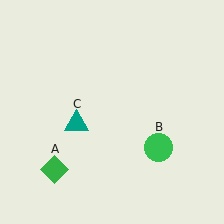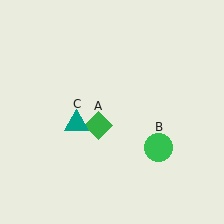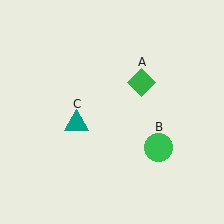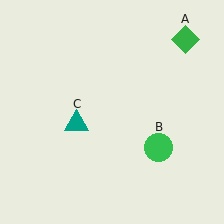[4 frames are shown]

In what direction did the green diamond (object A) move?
The green diamond (object A) moved up and to the right.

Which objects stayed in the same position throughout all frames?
Green circle (object B) and teal triangle (object C) remained stationary.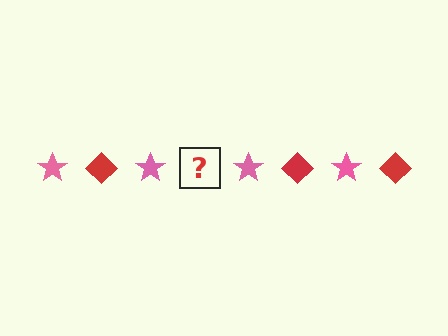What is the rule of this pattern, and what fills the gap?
The rule is that the pattern alternates between pink star and red diamond. The gap should be filled with a red diamond.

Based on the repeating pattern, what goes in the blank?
The blank should be a red diamond.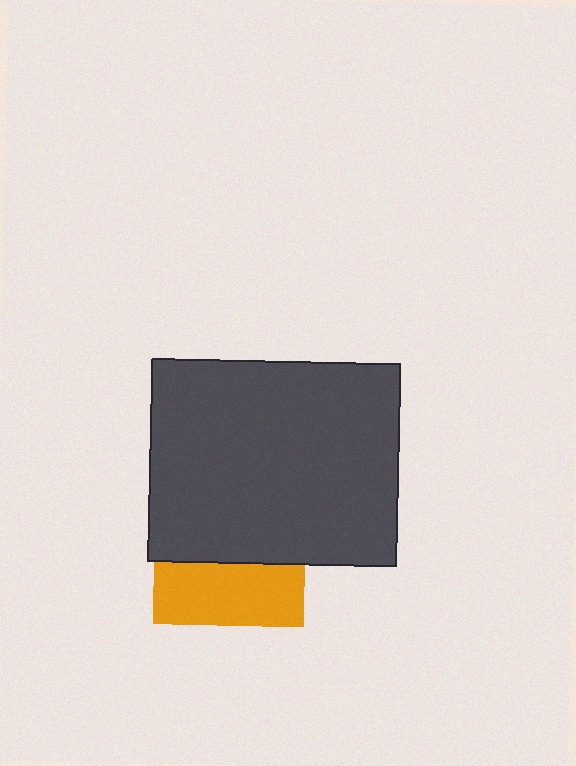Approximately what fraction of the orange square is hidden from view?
Roughly 59% of the orange square is hidden behind the dark gray rectangle.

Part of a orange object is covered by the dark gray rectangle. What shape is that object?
It is a square.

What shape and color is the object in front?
The object in front is a dark gray rectangle.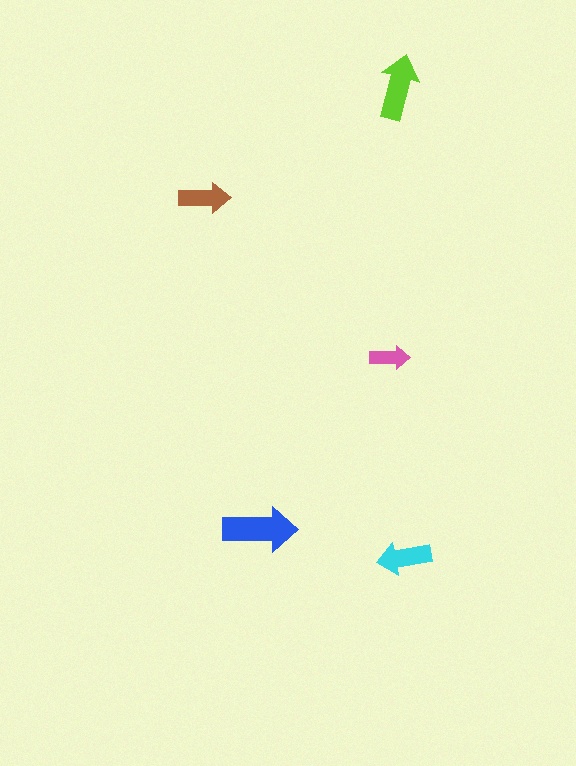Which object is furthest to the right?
The cyan arrow is rightmost.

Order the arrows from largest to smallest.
the blue one, the lime one, the cyan one, the brown one, the pink one.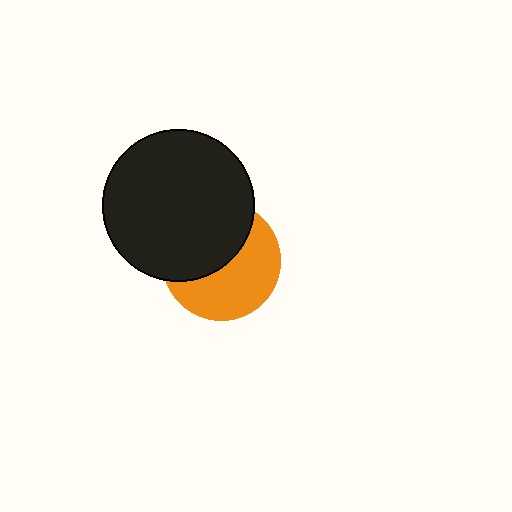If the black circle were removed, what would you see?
You would see the complete orange circle.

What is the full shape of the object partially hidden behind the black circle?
The partially hidden object is an orange circle.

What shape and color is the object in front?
The object in front is a black circle.